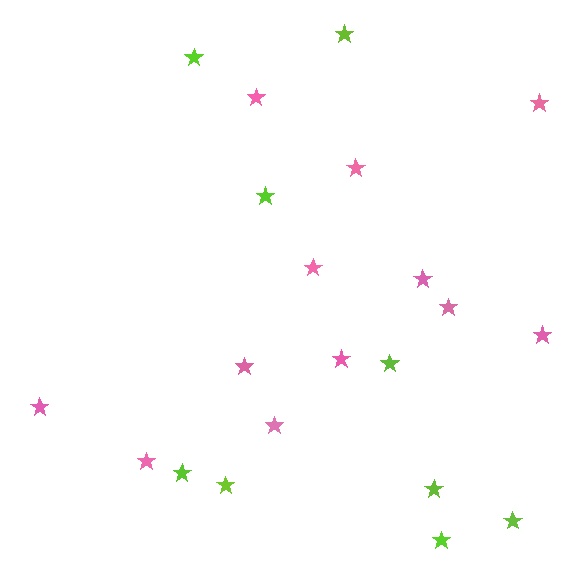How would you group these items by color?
There are 2 groups: one group of lime stars (9) and one group of pink stars (12).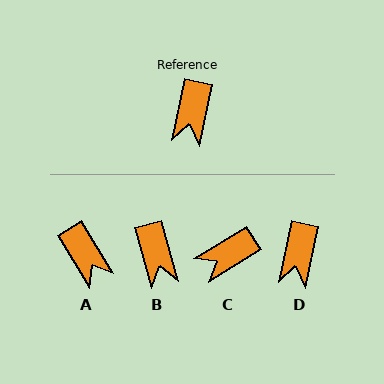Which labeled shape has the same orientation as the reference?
D.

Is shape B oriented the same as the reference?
No, it is off by about 27 degrees.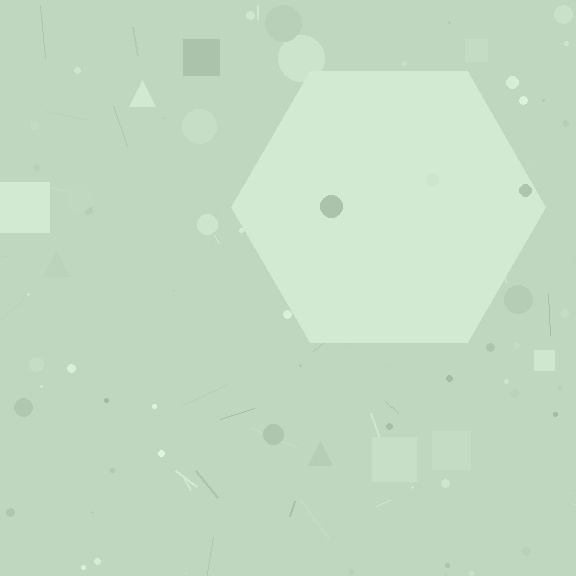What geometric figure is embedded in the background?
A hexagon is embedded in the background.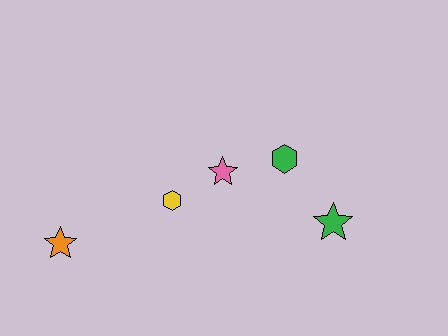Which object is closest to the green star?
The green hexagon is closest to the green star.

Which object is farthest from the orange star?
The green star is farthest from the orange star.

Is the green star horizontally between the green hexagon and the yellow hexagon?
No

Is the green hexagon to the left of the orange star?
No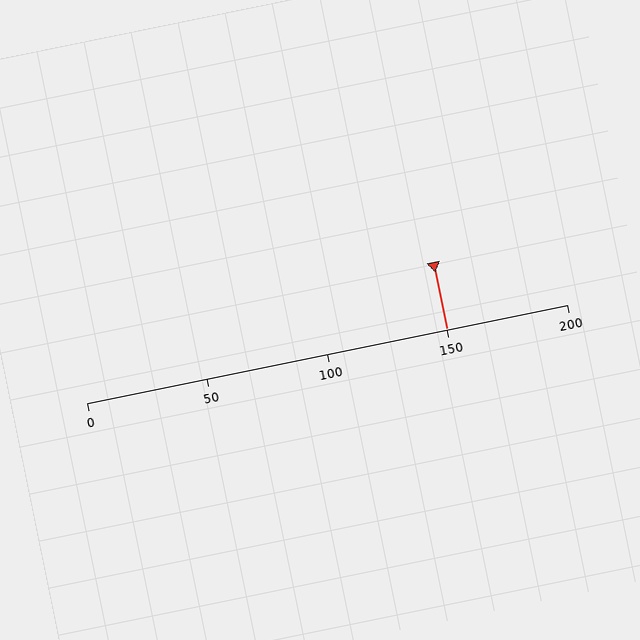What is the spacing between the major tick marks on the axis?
The major ticks are spaced 50 apart.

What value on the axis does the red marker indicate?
The marker indicates approximately 150.